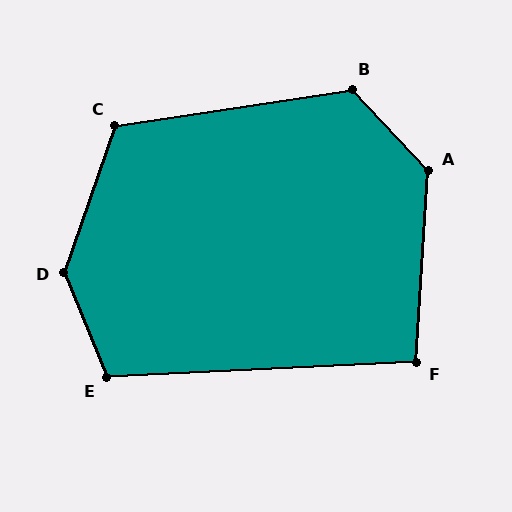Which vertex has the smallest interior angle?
F, at approximately 96 degrees.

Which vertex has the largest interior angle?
D, at approximately 139 degrees.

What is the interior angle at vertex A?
Approximately 133 degrees (obtuse).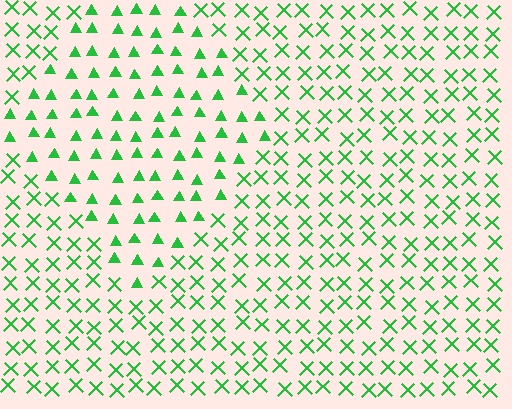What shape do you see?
I see a diamond.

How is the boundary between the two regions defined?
The boundary is defined by a change in element shape: triangles inside vs. X marks outside. All elements share the same color and spacing.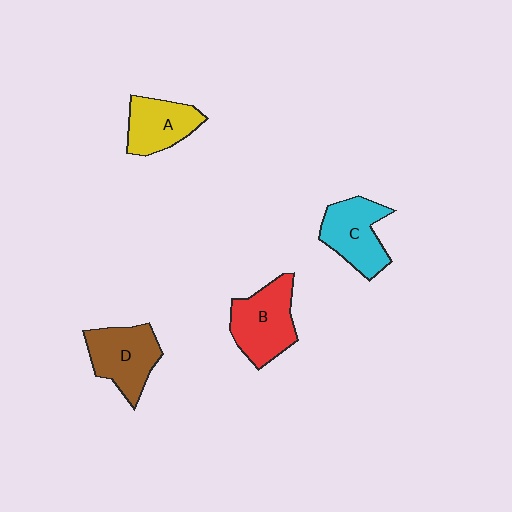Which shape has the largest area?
Shape B (red).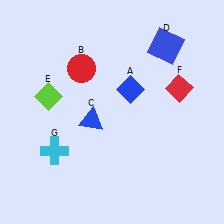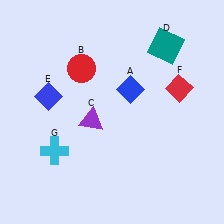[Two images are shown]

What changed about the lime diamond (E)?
In Image 1, E is lime. In Image 2, it changed to blue.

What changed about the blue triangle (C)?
In Image 1, C is blue. In Image 2, it changed to purple.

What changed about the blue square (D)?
In Image 1, D is blue. In Image 2, it changed to teal.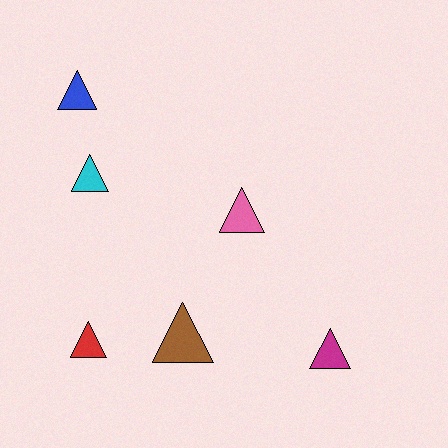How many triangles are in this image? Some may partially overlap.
There are 6 triangles.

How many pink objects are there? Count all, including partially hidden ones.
There is 1 pink object.